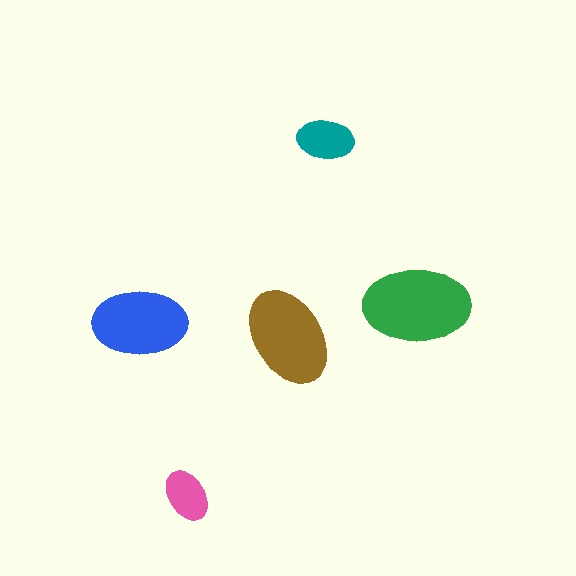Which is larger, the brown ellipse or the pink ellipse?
The brown one.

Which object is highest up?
The teal ellipse is topmost.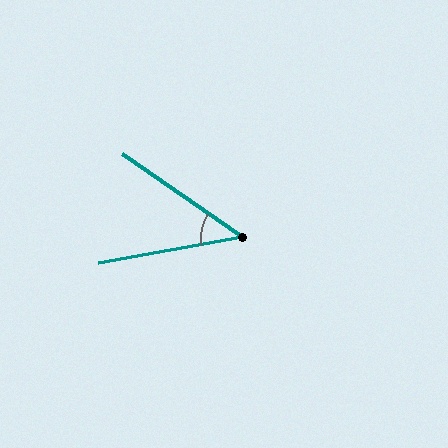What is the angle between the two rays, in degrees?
Approximately 45 degrees.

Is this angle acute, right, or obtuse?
It is acute.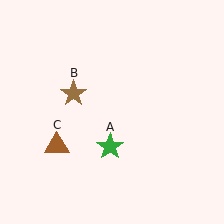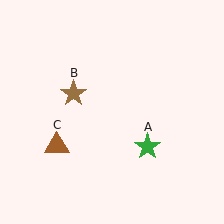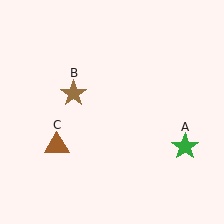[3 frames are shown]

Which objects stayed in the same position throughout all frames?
Brown star (object B) and brown triangle (object C) remained stationary.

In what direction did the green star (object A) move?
The green star (object A) moved right.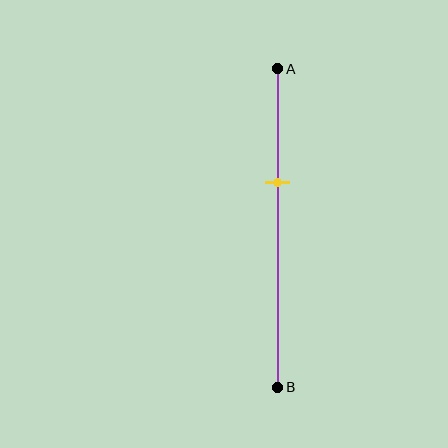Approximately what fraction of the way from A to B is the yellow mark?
The yellow mark is approximately 35% of the way from A to B.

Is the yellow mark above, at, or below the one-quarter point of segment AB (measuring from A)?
The yellow mark is below the one-quarter point of segment AB.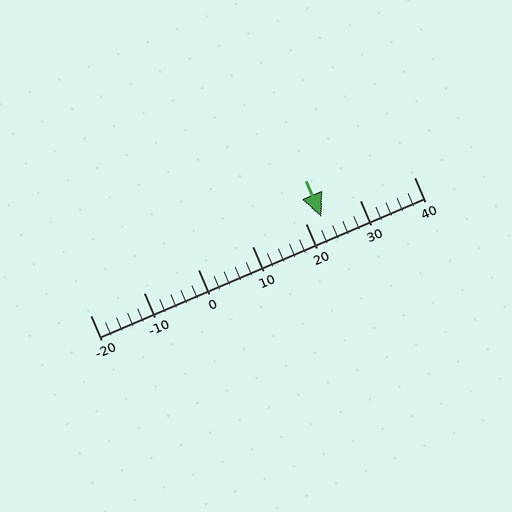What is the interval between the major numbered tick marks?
The major tick marks are spaced 10 units apart.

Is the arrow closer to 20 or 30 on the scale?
The arrow is closer to 20.